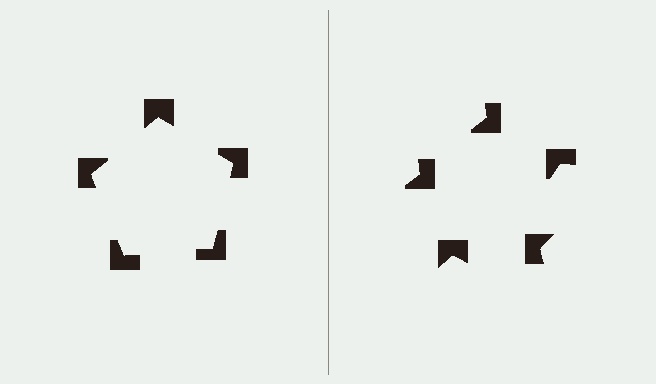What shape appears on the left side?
An illusory pentagon.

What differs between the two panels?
The notched squares are positioned identically on both sides; only the wedge orientations differ. On the left they align to a pentagon; on the right they are misaligned.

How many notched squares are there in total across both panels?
10 — 5 on each side.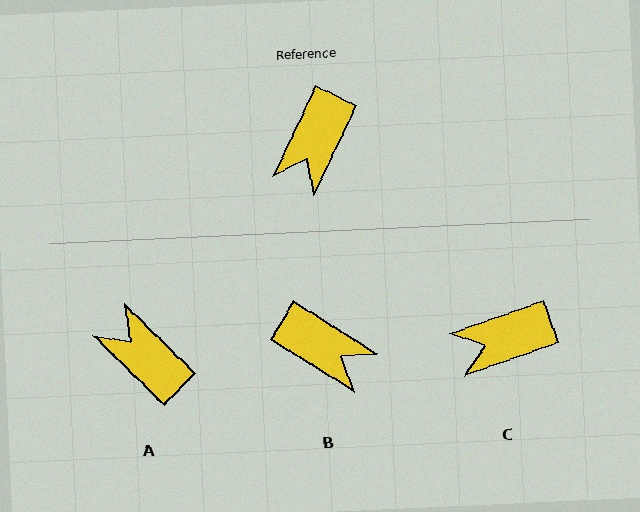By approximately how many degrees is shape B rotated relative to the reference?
Approximately 84 degrees counter-clockwise.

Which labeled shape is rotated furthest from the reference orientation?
A, about 109 degrees away.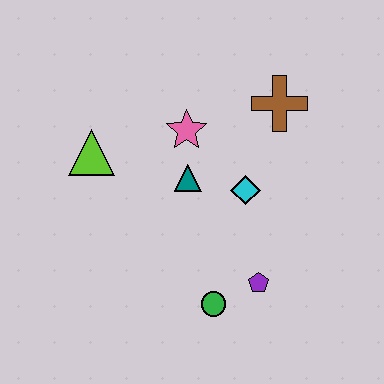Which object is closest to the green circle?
The purple pentagon is closest to the green circle.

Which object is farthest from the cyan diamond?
The lime triangle is farthest from the cyan diamond.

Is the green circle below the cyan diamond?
Yes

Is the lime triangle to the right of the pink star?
No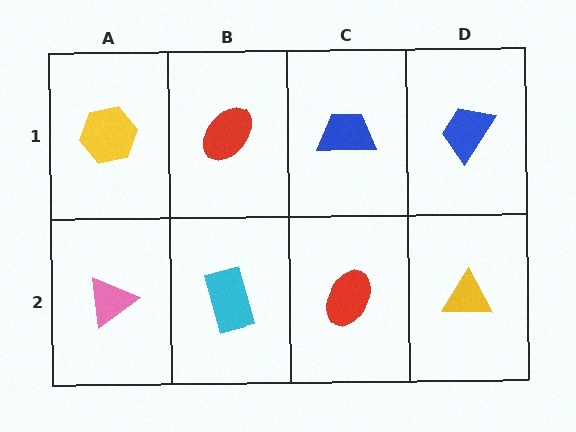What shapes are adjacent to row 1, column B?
A cyan rectangle (row 2, column B), a yellow hexagon (row 1, column A), a blue trapezoid (row 1, column C).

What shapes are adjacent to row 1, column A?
A pink triangle (row 2, column A), a red ellipse (row 1, column B).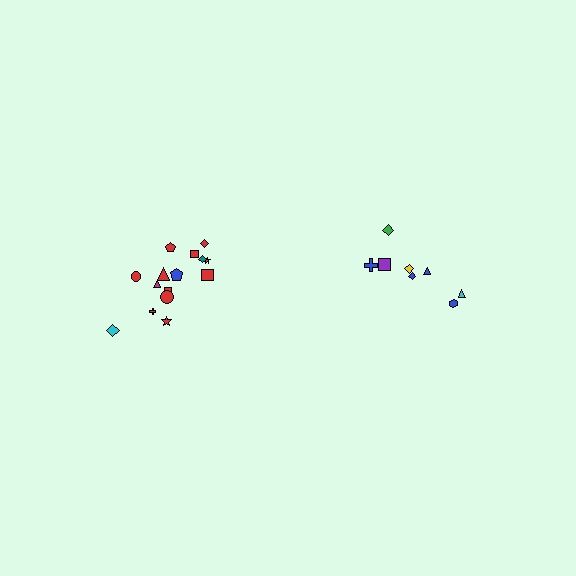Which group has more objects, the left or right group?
The left group.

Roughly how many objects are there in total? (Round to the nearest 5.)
Roughly 25 objects in total.